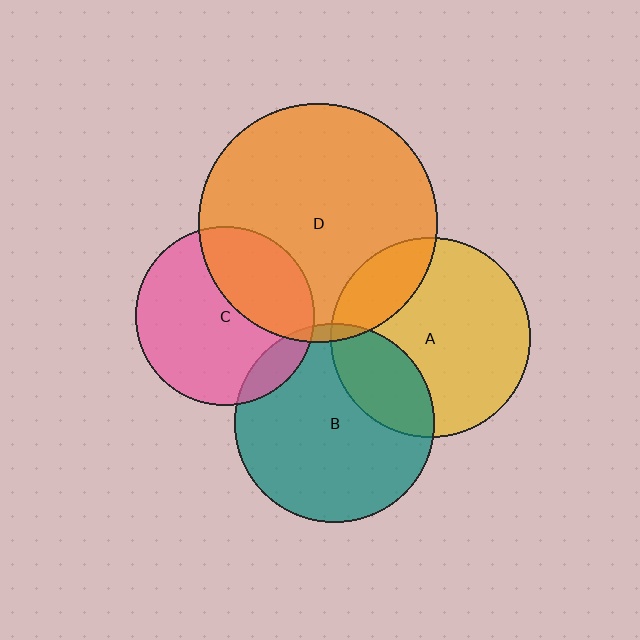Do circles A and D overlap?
Yes.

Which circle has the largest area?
Circle D (orange).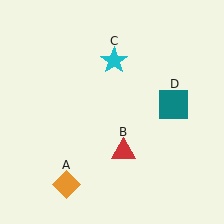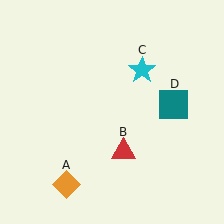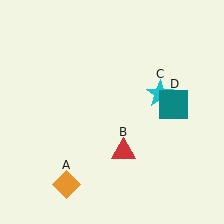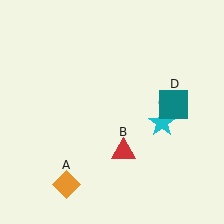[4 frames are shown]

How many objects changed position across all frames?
1 object changed position: cyan star (object C).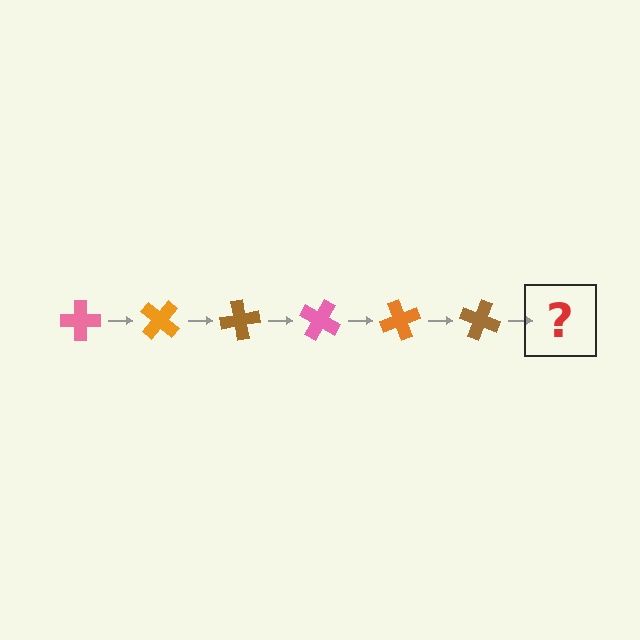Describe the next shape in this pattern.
It should be a pink cross, rotated 240 degrees from the start.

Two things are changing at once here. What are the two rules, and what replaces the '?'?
The two rules are that it rotates 40 degrees each step and the color cycles through pink, orange, and brown. The '?' should be a pink cross, rotated 240 degrees from the start.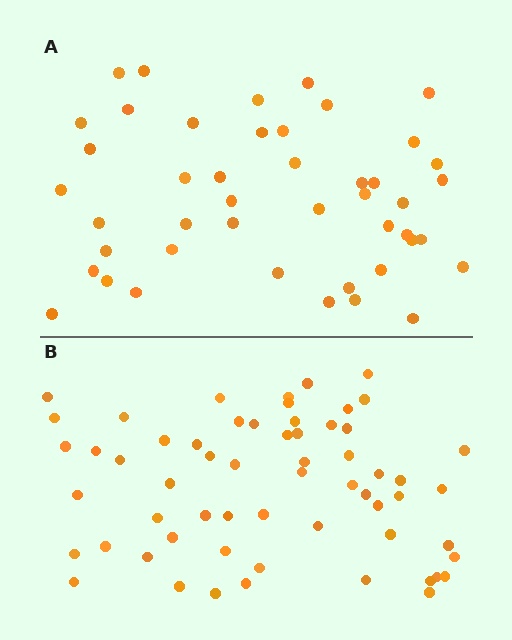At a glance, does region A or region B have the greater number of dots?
Region B (the bottom region) has more dots.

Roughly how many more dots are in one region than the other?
Region B has approximately 15 more dots than region A.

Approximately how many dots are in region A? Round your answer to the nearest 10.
About 40 dots. (The exact count is 45, which rounds to 40.)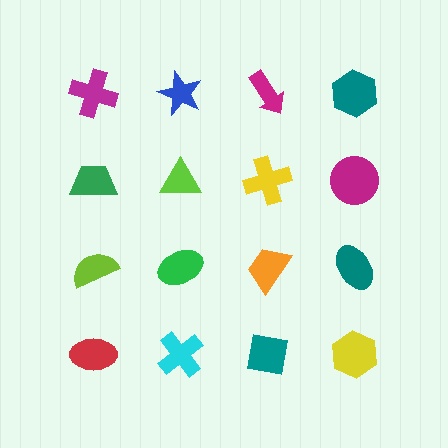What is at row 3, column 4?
A teal ellipse.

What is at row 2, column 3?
A yellow cross.